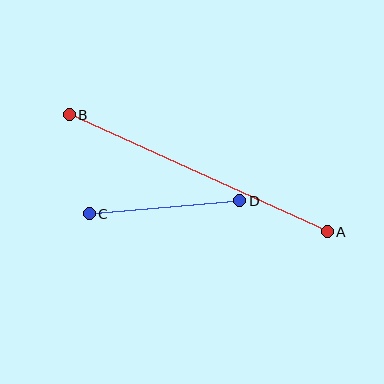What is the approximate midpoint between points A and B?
The midpoint is at approximately (198, 173) pixels.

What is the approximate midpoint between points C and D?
The midpoint is at approximately (165, 207) pixels.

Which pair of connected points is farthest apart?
Points A and B are farthest apart.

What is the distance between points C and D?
The distance is approximately 151 pixels.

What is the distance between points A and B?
The distance is approximately 283 pixels.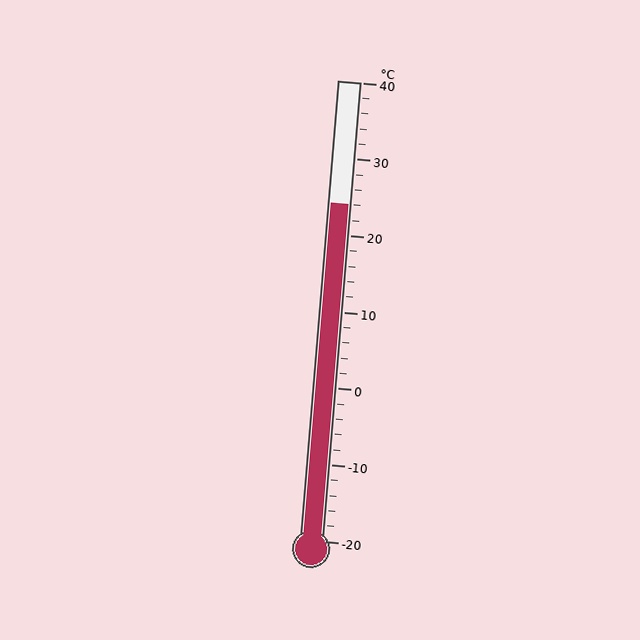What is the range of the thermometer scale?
The thermometer scale ranges from -20°C to 40°C.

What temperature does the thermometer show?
The thermometer shows approximately 24°C.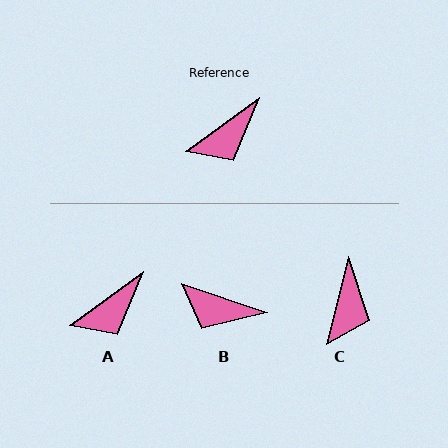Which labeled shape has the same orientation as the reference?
A.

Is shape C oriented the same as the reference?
No, it is off by about 40 degrees.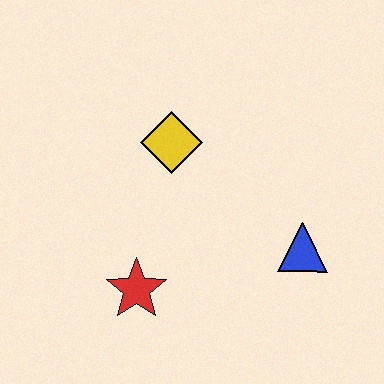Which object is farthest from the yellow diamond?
The blue triangle is farthest from the yellow diamond.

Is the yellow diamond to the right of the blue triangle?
No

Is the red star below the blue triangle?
Yes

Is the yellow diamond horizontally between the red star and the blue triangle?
Yes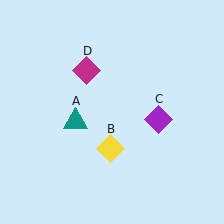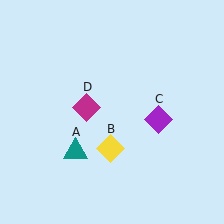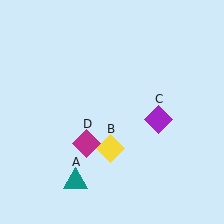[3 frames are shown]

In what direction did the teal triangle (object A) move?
The teal triangle (object A) moved down.